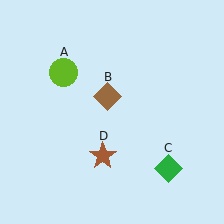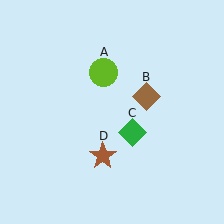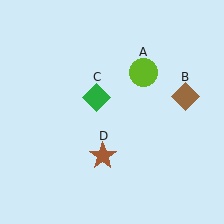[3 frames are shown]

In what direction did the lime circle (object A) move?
The lime circle (object A) moved right.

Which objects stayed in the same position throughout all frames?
Brown star (object D) remained stationary.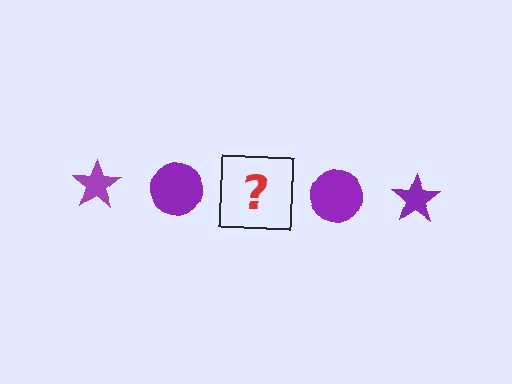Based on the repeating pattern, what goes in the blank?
The blank should be a purple star.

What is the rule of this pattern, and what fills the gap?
The rule is that the pattern cycles through star, circle shapes in purple. The gap should be filled with a purple star.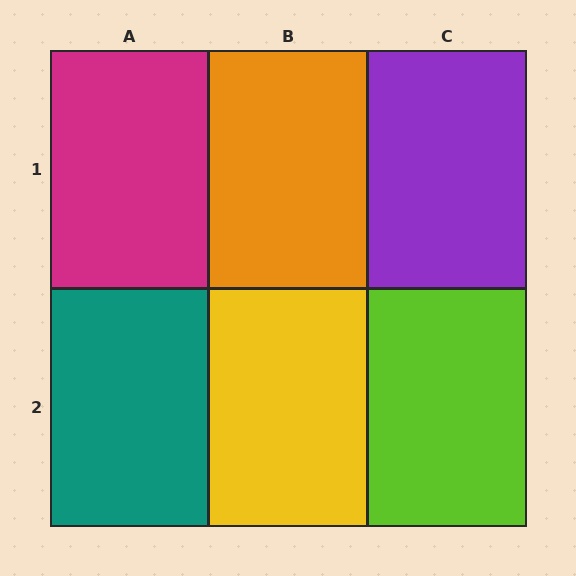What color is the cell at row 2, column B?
Yellow.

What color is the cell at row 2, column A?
Teal.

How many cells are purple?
1 cell is purple.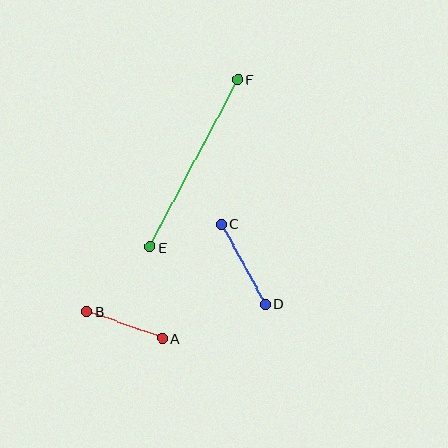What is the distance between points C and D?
The distance is approximately 91 pixels.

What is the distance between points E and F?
The distance is approximately 189 pixels.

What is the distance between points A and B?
The distance is approximately 81 pixels.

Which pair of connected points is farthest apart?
Points E and F are farthest apart.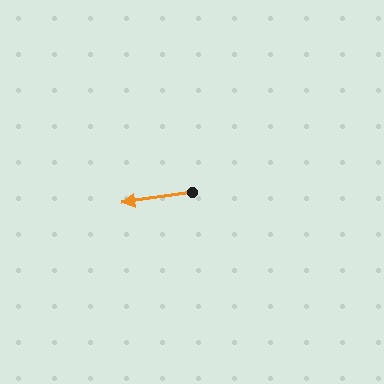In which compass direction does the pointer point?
West.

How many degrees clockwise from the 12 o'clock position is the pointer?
Approximately 261 degrees.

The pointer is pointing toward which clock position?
Roughly 9 o'clock.